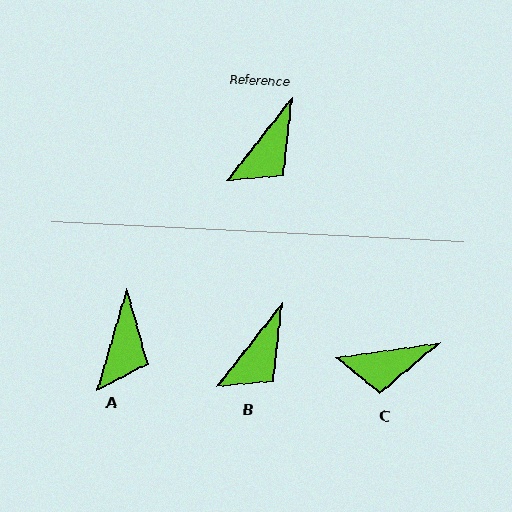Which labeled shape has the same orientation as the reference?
B.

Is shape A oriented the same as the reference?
No, it is off by about 22 degrees.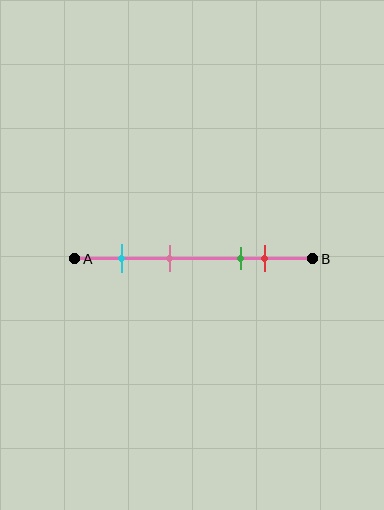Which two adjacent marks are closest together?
The green and red marks are the closest adjacent pair.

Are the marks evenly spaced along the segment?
No, the marks are not evenly spaced.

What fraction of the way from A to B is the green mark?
The green mark is approximately 70% (0.7) of the way from A to B.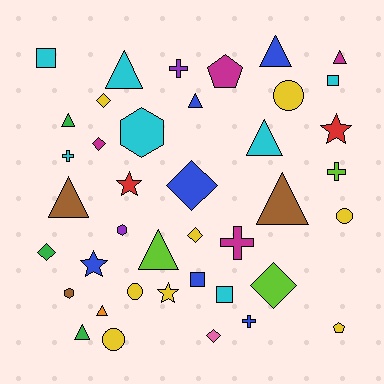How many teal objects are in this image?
There are no teal objects.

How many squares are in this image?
There are 4 squares.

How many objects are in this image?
There are 40 objects.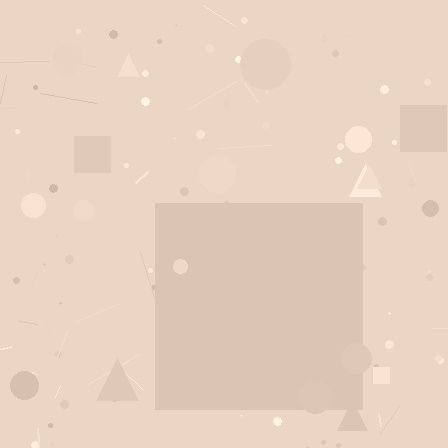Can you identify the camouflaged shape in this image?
The camouflaged shape is a square.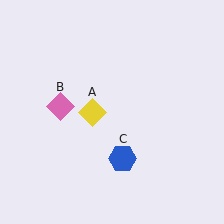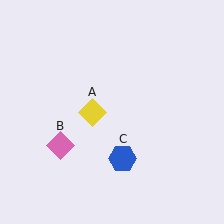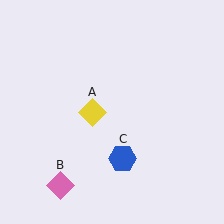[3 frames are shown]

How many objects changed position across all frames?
1 object changed position: pink diamond (object B).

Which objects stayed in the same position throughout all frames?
Yellow diamond (object A) and blue hexagon (object C) remained stationary.